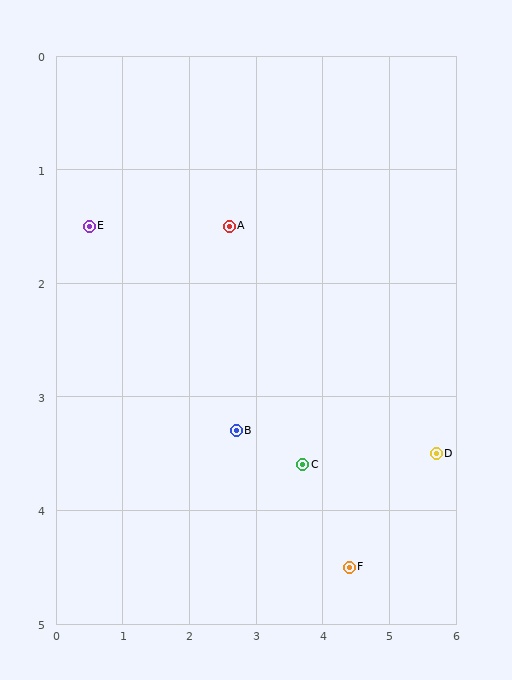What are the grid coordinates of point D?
Point D is at approximately (5.7, 3.5).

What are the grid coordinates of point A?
Point A is at approximately (2.6, 1.5).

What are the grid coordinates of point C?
Point C is at approximately (3.7, 3.6).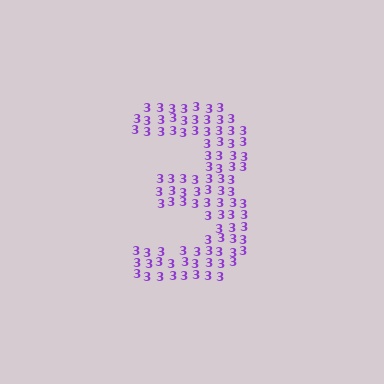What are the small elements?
The small elements are digit 3's.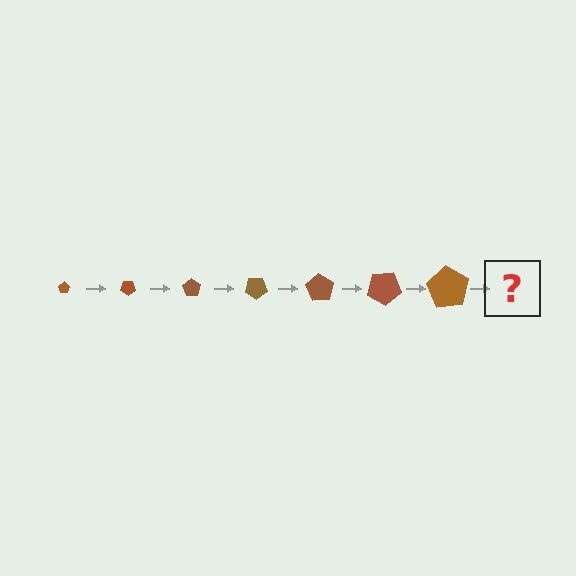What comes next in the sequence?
The next element should be a pentagon, larger than the previous one and rotated 245 degrees from the start.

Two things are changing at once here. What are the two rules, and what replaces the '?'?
The two rules are that the pentagon grows larger each step and it rotates 35 degrees each step. The '?' should be a pentagon, larger than the previous one and rotated 245 degrees from the start.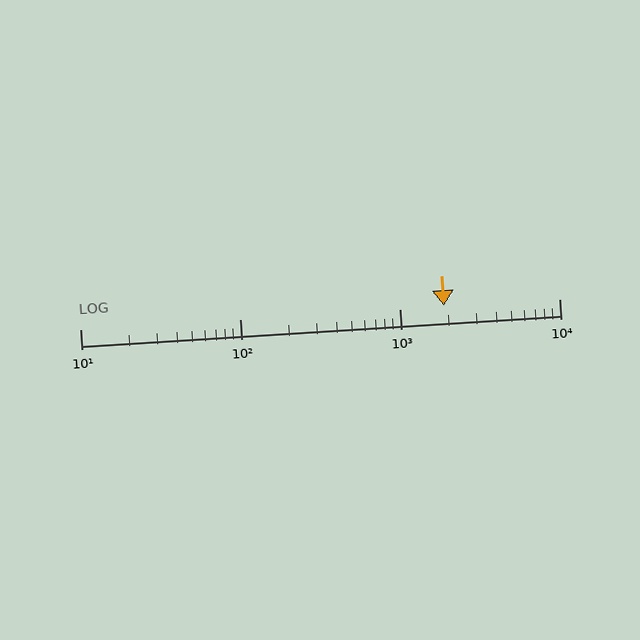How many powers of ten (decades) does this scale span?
The scale spans 3 decades, from 10 to 10000.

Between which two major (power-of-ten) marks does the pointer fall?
The pointer is between 1000 and 10000.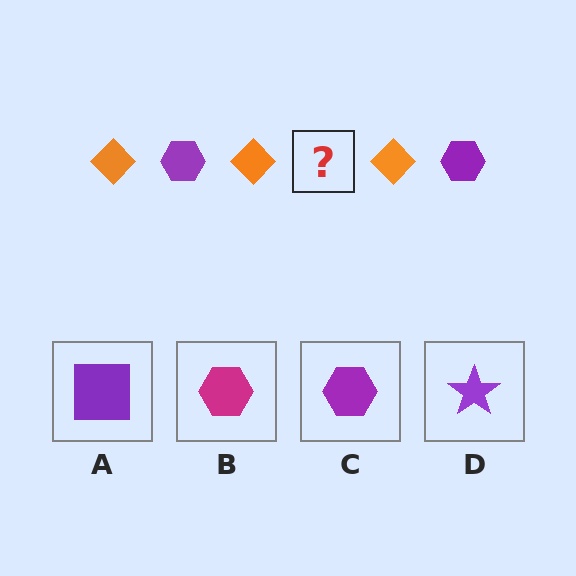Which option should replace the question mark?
Option C.